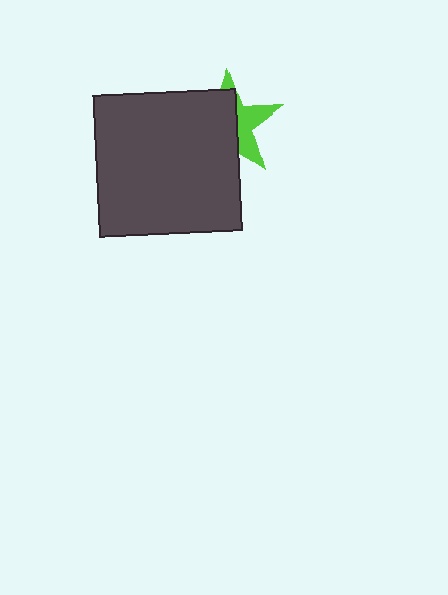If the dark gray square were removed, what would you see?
You would see the complete lime star.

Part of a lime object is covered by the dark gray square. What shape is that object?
It is a star.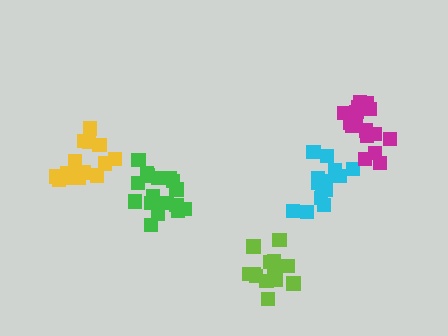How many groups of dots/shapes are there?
There are 5 groups.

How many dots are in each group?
Group 1: 14 dots, Group 2: 15 dots, Group 3: 16 dots, Group 4: 18 dots, Group 5: 16 dots (79 total).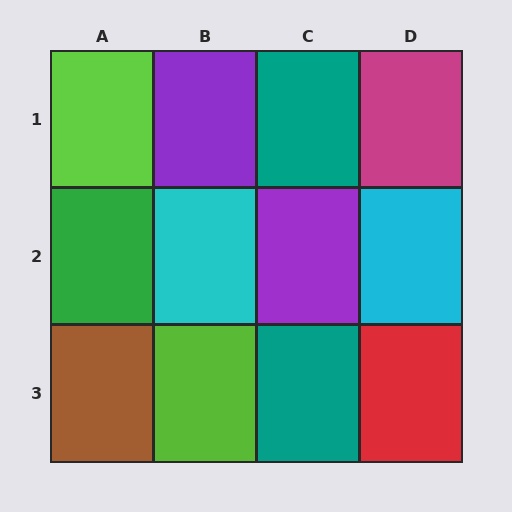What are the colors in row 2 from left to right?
Green, cyan, purple, cyan.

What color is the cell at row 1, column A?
Lime.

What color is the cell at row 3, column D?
Red.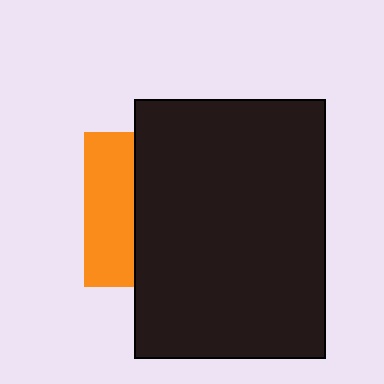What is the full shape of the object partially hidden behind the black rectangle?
The partially hidden object is an orange square.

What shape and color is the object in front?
The object in front is a black rectangle.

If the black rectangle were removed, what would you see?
You would see the complete orange square.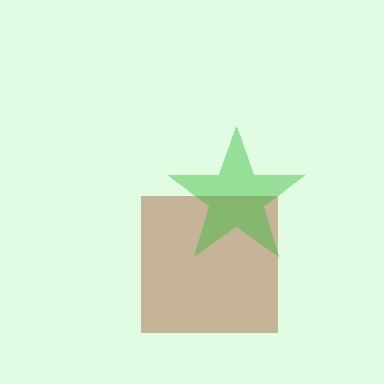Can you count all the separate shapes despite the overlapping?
Yes, there are 2 separate shapes.